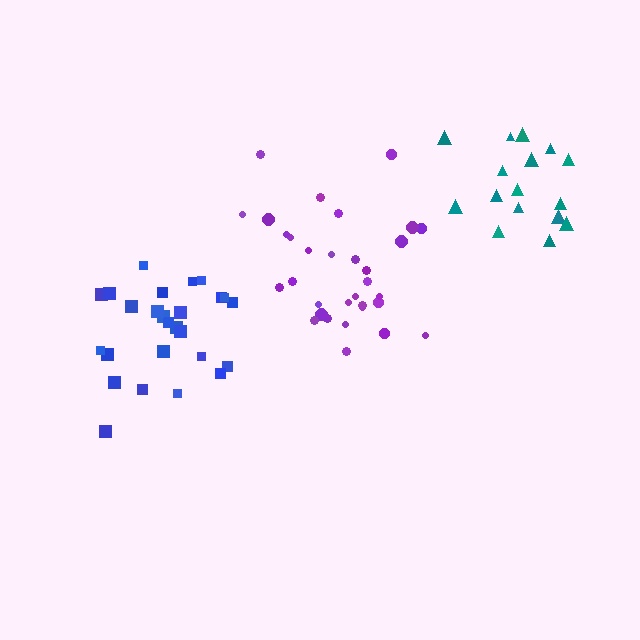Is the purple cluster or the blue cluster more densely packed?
Blue.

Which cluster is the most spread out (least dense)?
Teal.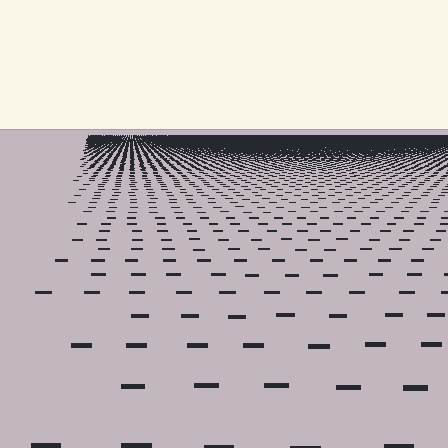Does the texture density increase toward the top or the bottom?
Density increases toward the top.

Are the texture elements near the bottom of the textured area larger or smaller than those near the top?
Larger. Near the bottom, elements are closer to the viewer and appear at a bigger on-screen size.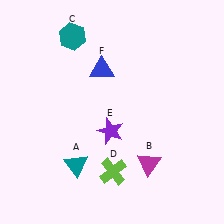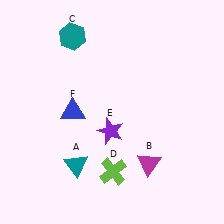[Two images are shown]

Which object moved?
The blue triangle (F) moved down.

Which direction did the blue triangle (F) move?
The blue triangle (F) moved down.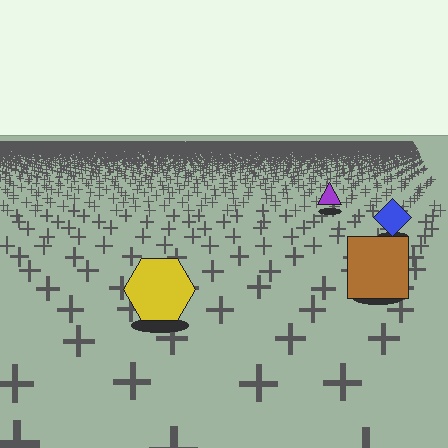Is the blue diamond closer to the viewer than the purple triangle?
Yes. The blue diamond is closer — you can tell from the texture gradient: the ground texture is coarser near it.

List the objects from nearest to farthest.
From nearest to farthest: the yellow hexagon, the brown square, the blue diamond, the purple triangle.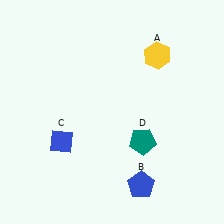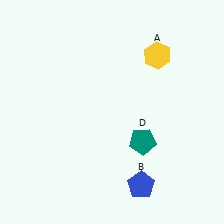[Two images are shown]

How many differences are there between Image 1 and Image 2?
There is 1 difference between the two images.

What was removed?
The blue diamond (C) was removed in Image 2.